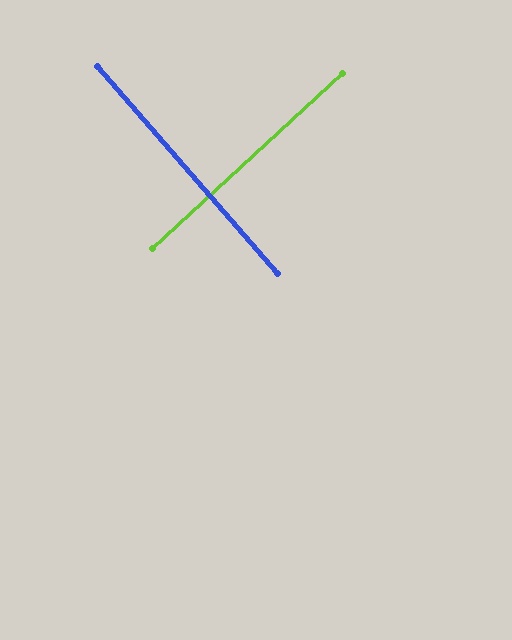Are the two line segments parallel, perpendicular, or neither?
Perpendicular — they meet at approximately 89°.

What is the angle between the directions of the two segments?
Approximately 89 degrees.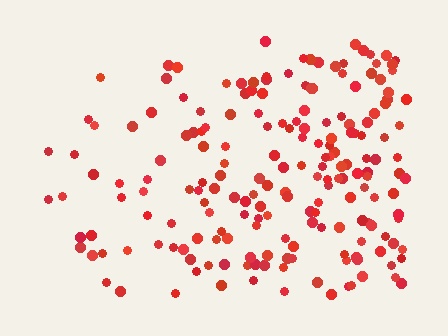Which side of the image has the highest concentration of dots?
The right.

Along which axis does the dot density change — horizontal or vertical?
Horizontal.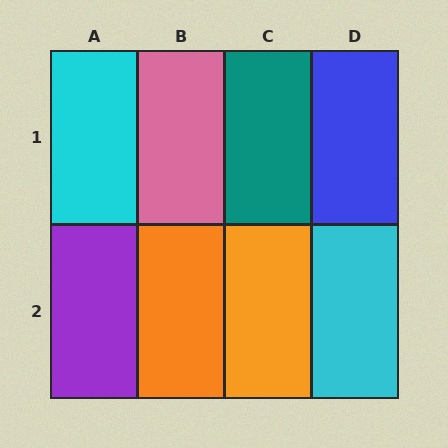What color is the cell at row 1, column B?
Pink.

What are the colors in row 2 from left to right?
Purple, orange, orange, cyan.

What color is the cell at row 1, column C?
Teal.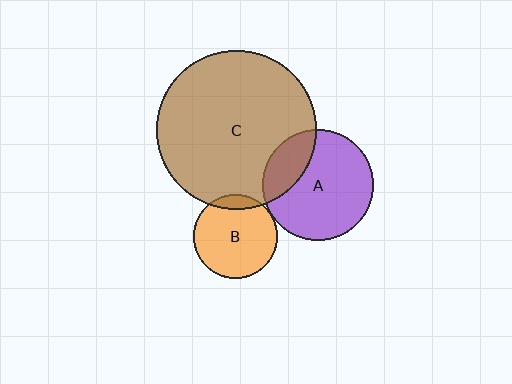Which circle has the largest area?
Circle C (brown).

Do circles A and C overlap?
Yes.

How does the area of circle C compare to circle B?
Approximately 3.7 times.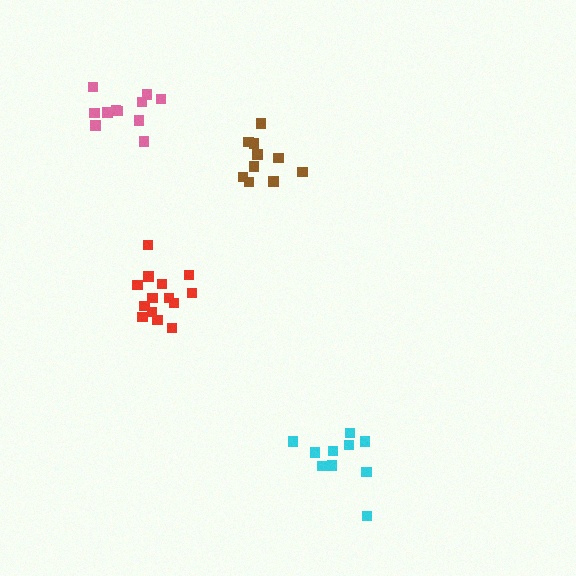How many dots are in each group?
Group 1: 14 dots, Group 2: 10 dots, Group 3: 10 dots, Group 4: 11 dots (45 total).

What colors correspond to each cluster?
The clusters are colored: red, cyan, brown, pink.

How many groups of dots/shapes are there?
There are 4 groups.